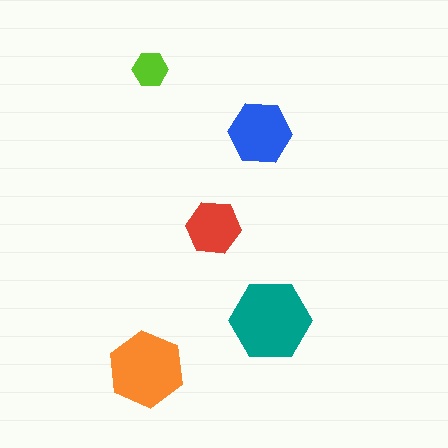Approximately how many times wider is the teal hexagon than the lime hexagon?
About 2.5 times wider.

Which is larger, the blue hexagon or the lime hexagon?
The blue one.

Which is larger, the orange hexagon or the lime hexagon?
The orange one.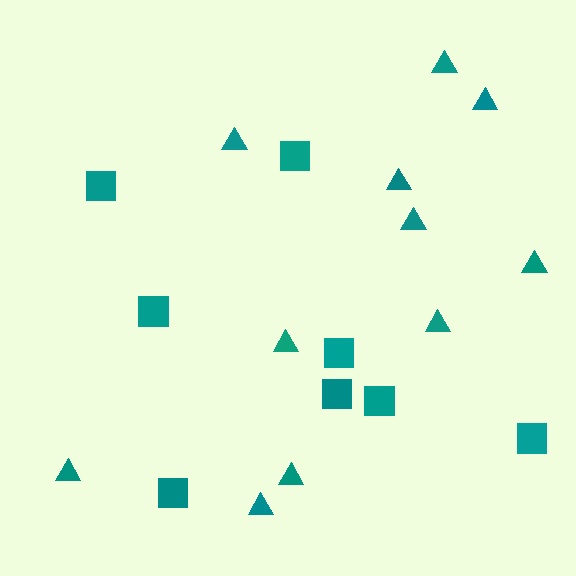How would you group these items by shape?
There are 2 groups: one group of triangles (11) and one group of squares (8).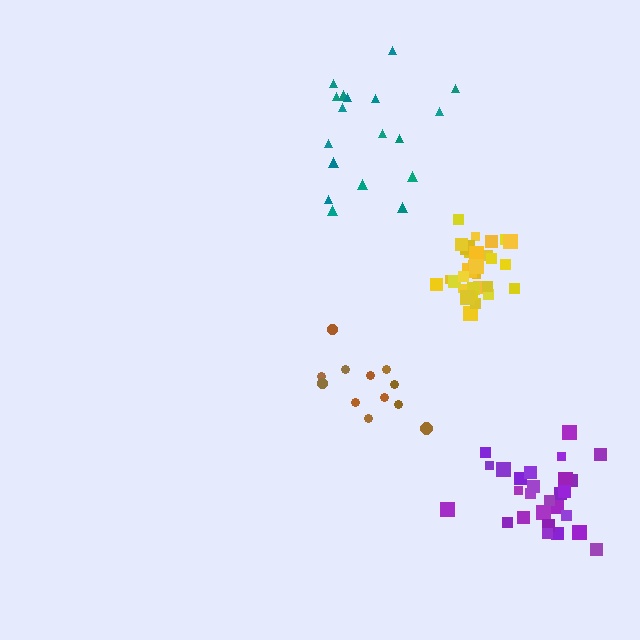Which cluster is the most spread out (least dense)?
Teal.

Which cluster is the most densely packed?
Yellow.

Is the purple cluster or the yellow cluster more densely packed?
Yellow.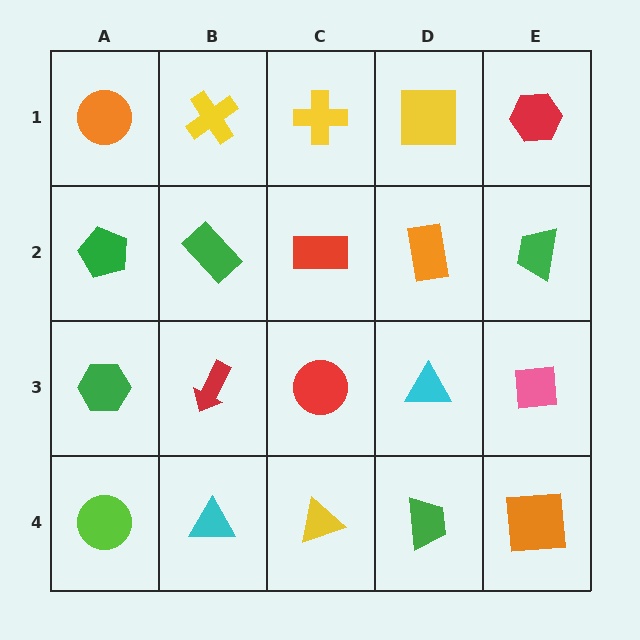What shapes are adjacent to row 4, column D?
A cyan triangle (row 3, column D), a yellow triangle (row 4, column C), an orange square (row 4, column E).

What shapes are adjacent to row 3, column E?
A green trapezoid (row 2, column E), an orange square (row 4, column E), a cyan triangle (row 3, column D).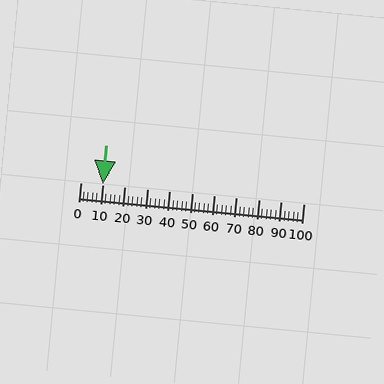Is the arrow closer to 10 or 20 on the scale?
The arrow is closer to 10.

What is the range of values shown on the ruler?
The ruler shows values from 0 to 100.